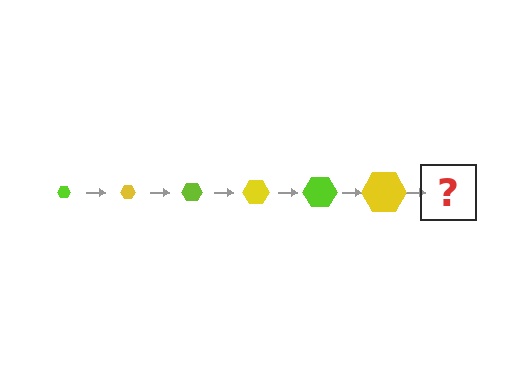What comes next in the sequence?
The next element should be a lime hexagon, larger than the previous one.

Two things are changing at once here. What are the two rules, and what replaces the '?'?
The two rules are that the hexagon grows larger each step and the color cycles through lime and yellow. The '?' should be a lime hexagon, larger than the previous one.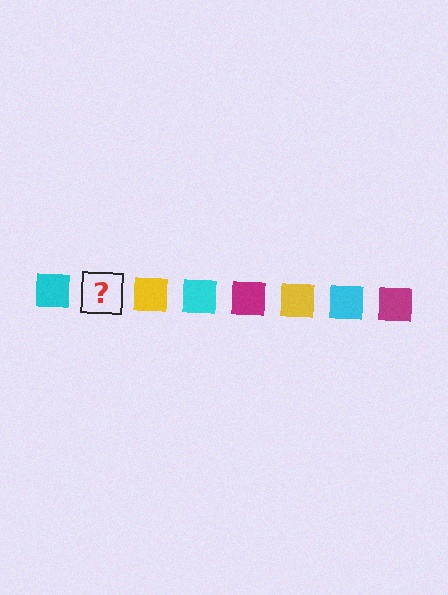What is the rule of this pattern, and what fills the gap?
The rule is that the pattern cycles through cyan, magenta, yellow squares. The gap should be filled with a magenta square.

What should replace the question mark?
The question mark should be replaced with a magenta square.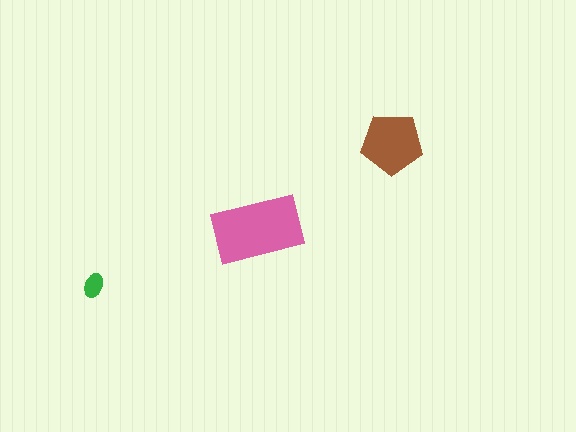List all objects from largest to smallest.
The pink rectangle, the brown pentagon, the green ellipse.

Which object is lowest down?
The green ellipse is bottommost.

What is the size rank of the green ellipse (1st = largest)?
3rd.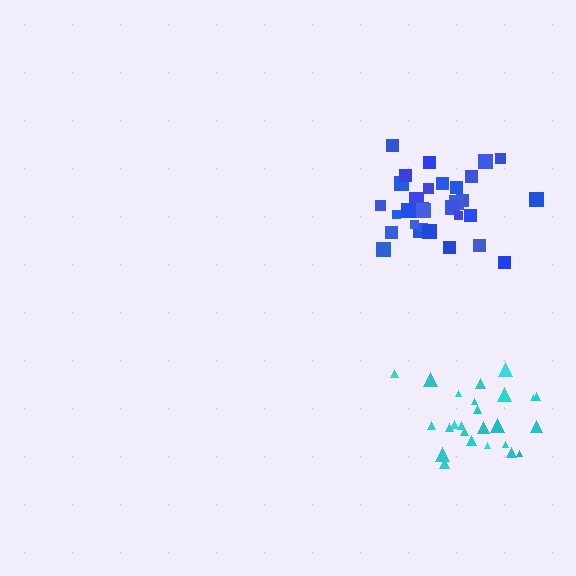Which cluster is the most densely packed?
Blue.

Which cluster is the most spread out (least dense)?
Cyan.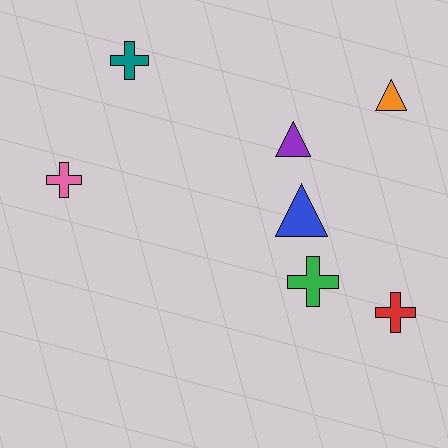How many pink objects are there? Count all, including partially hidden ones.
There is 1 pink object.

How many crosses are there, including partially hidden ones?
There are 4 crosses.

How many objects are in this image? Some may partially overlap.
There are 7 objects.